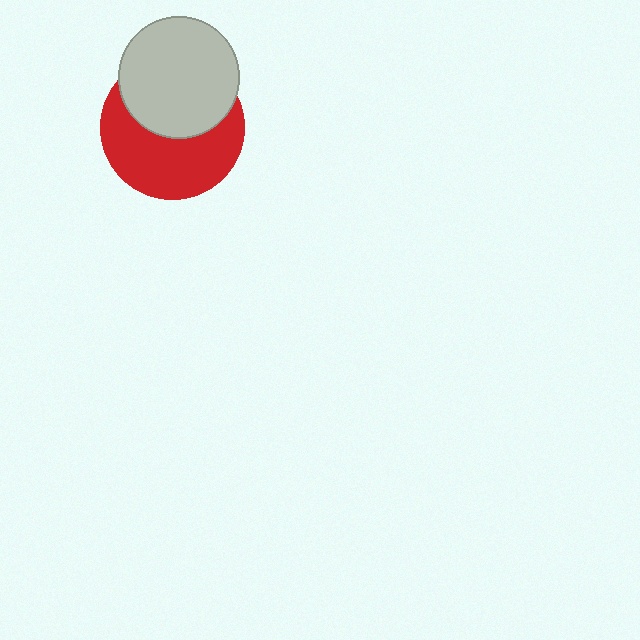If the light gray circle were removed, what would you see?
You would see the complete red circle.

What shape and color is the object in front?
The object in front is a light gray circle.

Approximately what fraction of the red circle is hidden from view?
Roughly 45% of the red circle is hidden behind the light gray circle.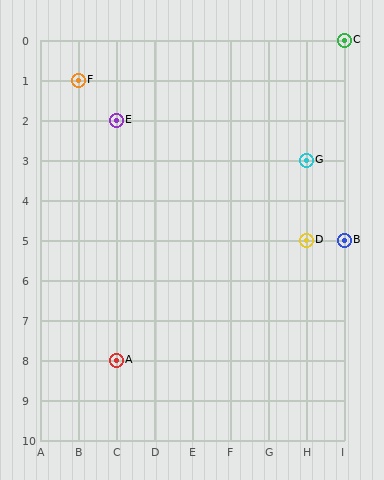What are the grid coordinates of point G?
Point G is at grid coordinates (H, 3).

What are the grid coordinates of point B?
Point B is at grid coordinates (I, 5).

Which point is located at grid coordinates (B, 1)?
Point F is at (B, 1).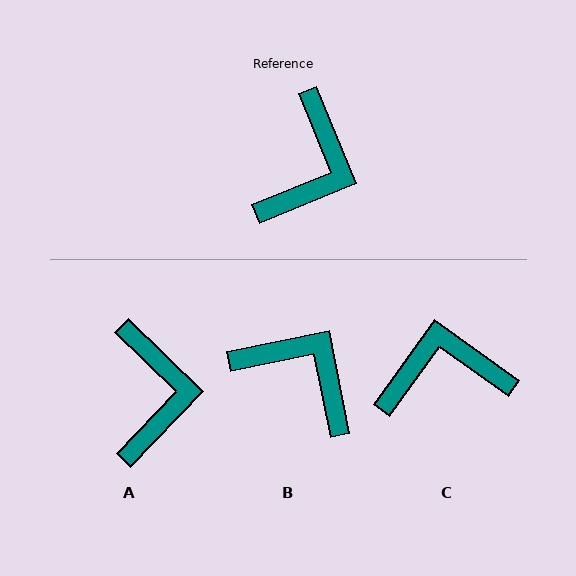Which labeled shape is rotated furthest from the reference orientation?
C, about 122 degrees away.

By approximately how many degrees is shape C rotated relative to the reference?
Approximately 122 degrees counter-clockwise.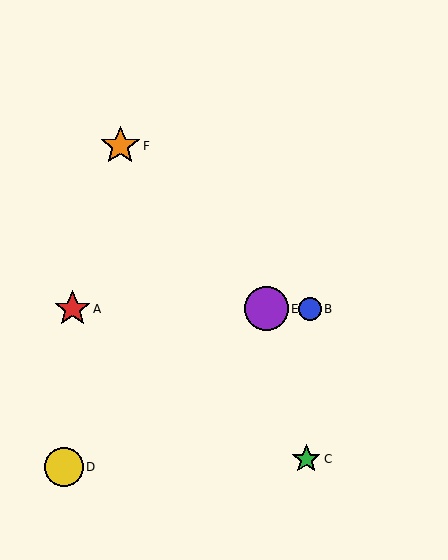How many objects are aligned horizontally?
3 objects (A, B, E) are aligned horizontally.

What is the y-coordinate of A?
Object A is at y≈309.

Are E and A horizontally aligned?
Yes, both are at y≈309.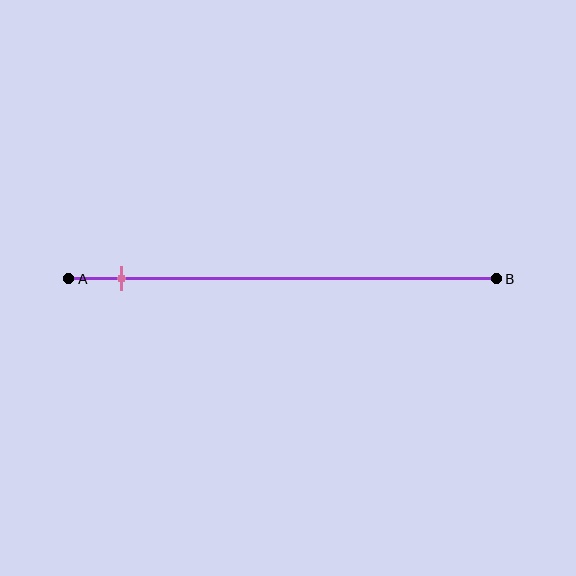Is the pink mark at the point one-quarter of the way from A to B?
No, the mark is at about 10% from A, not at the 25% one-quarter point.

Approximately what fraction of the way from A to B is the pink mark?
The pink mark is approximately 10% of the way from A to B.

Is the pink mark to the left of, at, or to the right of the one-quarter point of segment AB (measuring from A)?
The pink mark is to the left of the one-quarter point of segment AB.